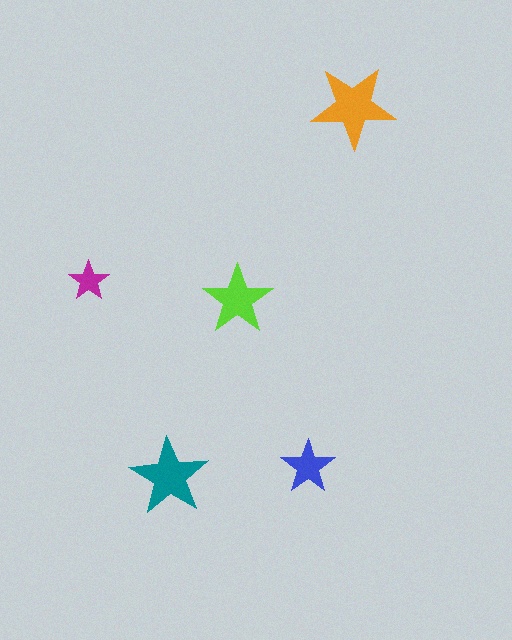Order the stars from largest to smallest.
the orange one, the teal one, the lime one, the blue one, the magenta one.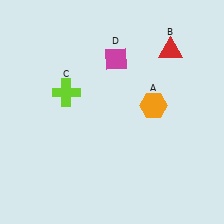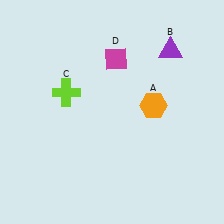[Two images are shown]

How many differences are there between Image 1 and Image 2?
There is 1 difference between the two images.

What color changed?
The triangle (B) changed from red in Image 1 to purple in Image 2.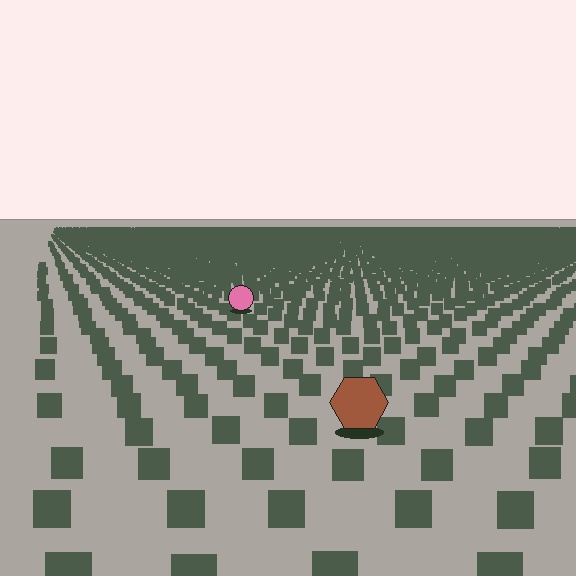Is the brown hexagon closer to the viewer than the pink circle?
Yes. The brown hexagon is closer — you can tell from the texture gradient: the ground texture is coarser near it.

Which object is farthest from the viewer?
The pink circle is farthest from the viewer. It appears smaller and the ground texture around it is denser.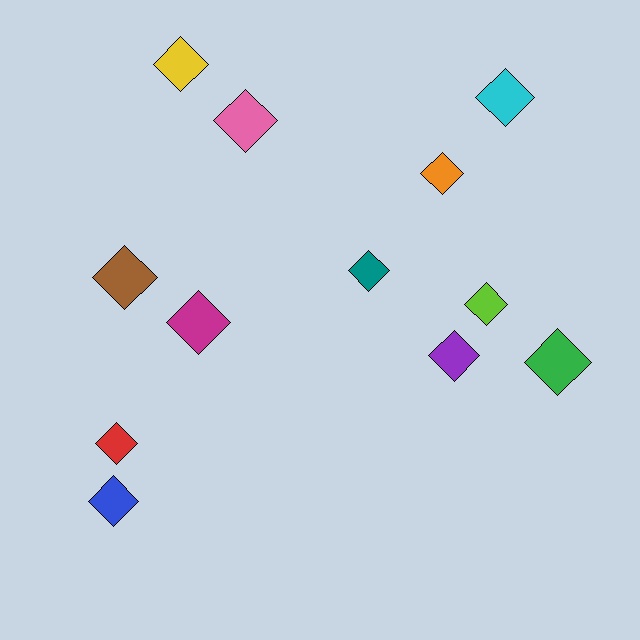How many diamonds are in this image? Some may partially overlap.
There are 12 diamonds.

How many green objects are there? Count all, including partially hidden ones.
There is 1 green object.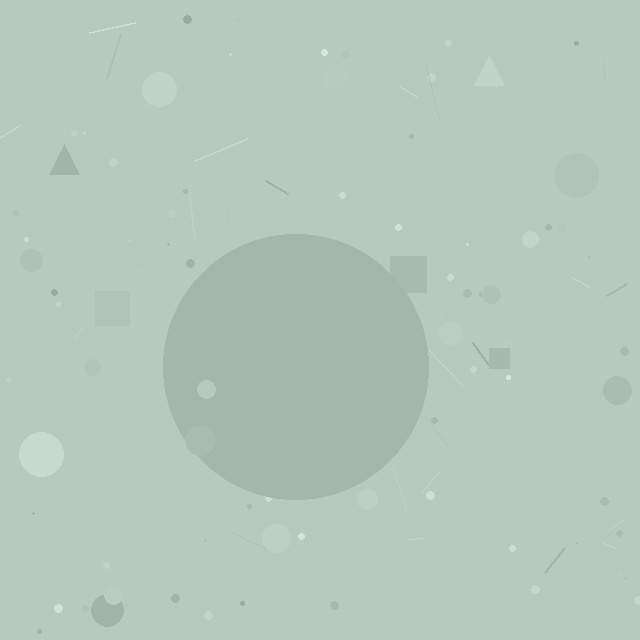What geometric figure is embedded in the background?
A circle is embedded in the background.